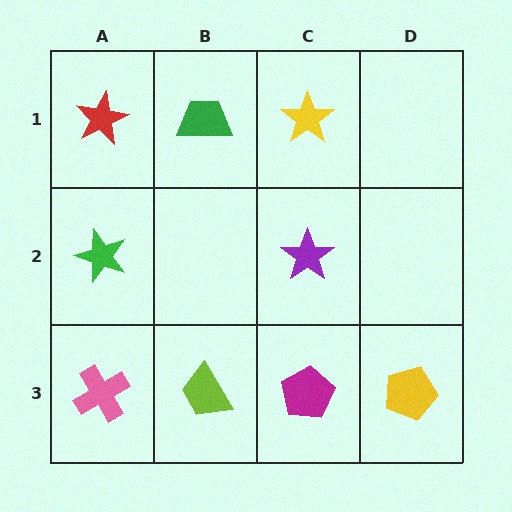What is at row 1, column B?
A green trapezoid.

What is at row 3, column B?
A lime trapezoid.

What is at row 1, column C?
A yellow star.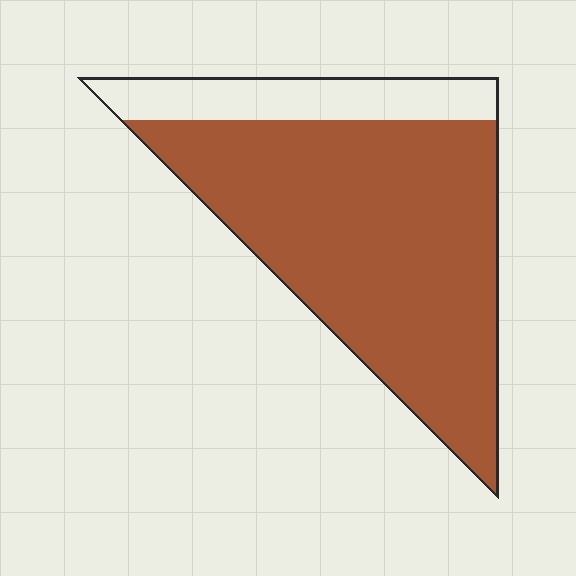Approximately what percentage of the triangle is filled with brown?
Approximately 80%.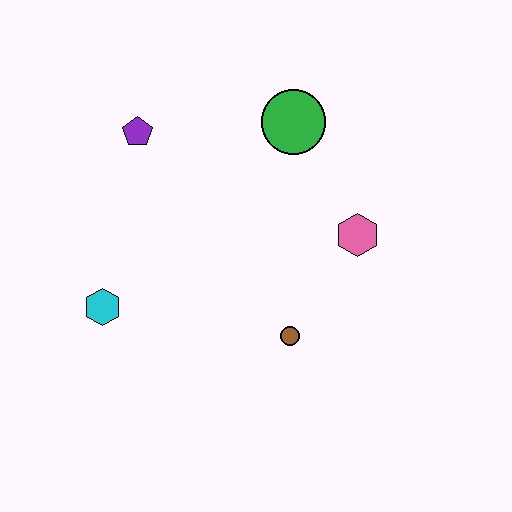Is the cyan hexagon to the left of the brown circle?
Yes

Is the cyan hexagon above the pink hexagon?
No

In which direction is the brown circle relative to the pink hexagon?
The brown circle is below the pink hexagon.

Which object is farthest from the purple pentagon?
The brown circle is farthest from the purple pentagon.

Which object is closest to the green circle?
The pink hexagon is closest to the green circle.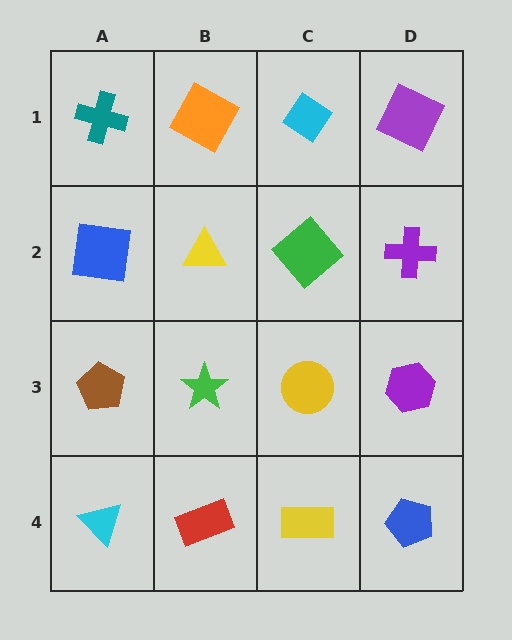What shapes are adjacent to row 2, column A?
A teal cross (row 1, column A), a brown pentagon (row 3, column A), a yellow triangle (row 2, column B).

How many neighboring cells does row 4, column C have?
3.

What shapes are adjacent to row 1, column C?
A green diamond (row 2, column C), an orange square (row 1, column B), a purple square (row 1, column D).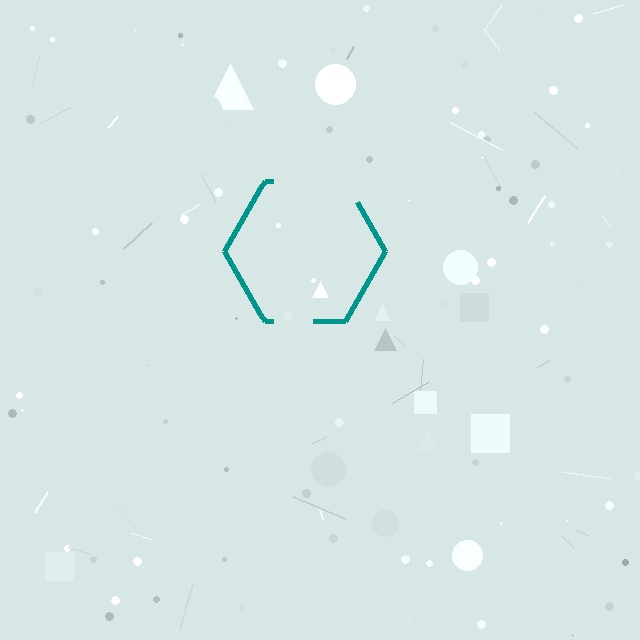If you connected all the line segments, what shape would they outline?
They would outline a hexagon.